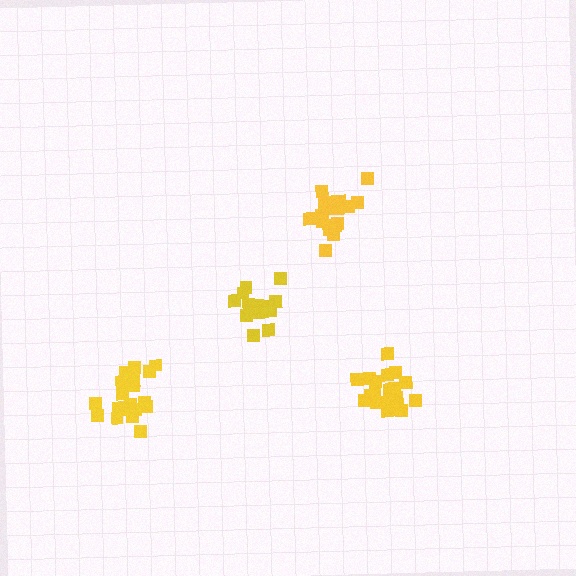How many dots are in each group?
Group 1: 21 dots, Group 2: 19 dots, Group 3: 19 dots, Group 4: 15 dots (74 total).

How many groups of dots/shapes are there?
There are 4 groups.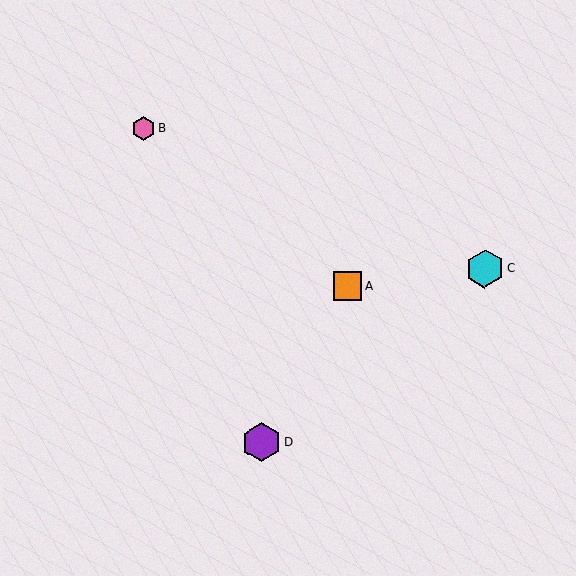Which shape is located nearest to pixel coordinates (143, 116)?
The pink hexagon (labeled B) at (144, 128) is nearest to that location.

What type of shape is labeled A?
Shape A is an orange square.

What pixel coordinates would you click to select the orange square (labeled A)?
Click at (348, 286) to select the orange square A.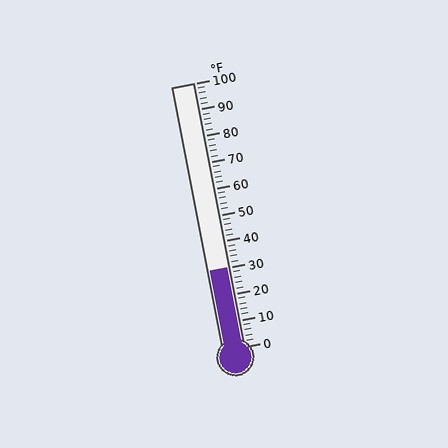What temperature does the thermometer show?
The thermometer shows approximately 30°F.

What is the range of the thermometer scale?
The thermometer scale ranges from 0°F to 100°F.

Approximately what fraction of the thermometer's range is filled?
The thermometer is filled to approximately 30% of its range.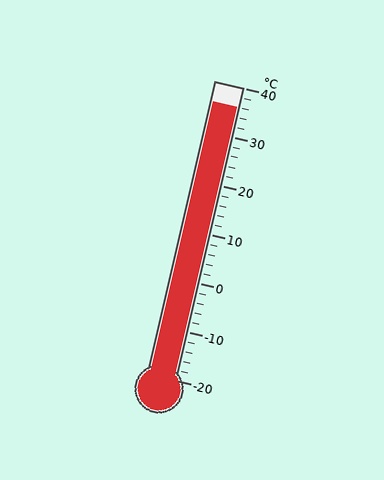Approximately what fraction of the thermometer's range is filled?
The thermometer is filled to approximately 95% of its range.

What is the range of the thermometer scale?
The thermometer scale ranges from -20°C to 40°C.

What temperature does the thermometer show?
The thermometer shows approximately 36°C.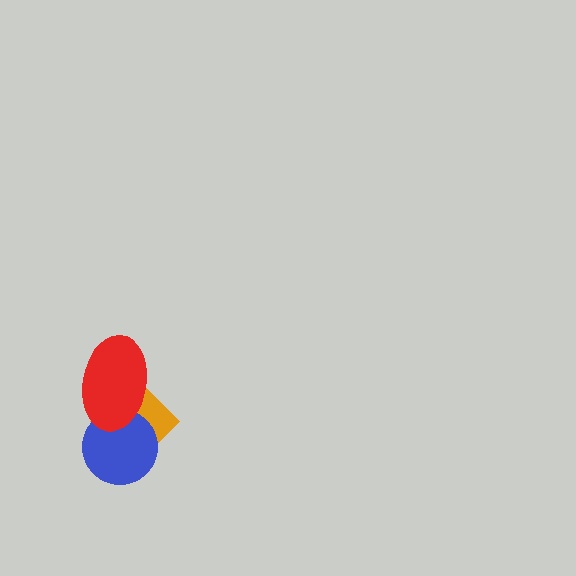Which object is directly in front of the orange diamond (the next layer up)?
The blue circle is directly in front of the orange diamond.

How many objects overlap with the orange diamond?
2 objects overlap with the orange diamond.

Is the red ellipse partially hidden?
No, no other shape covers it.